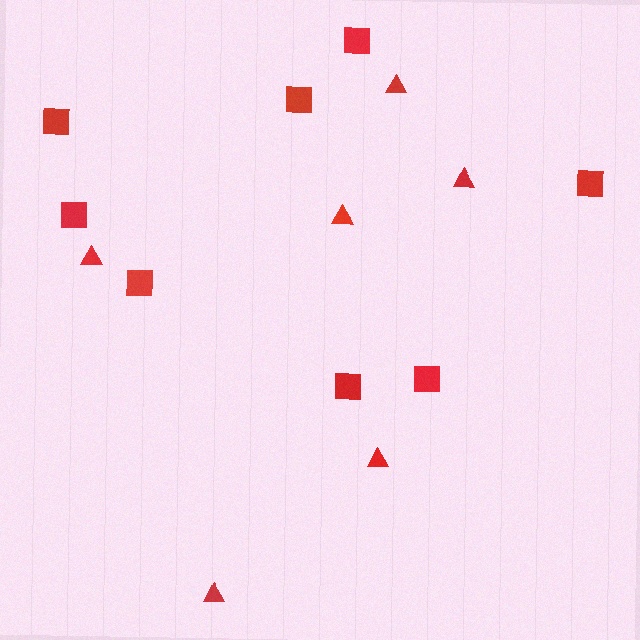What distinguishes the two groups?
There are 2 groups: one group of squares (8) and one group of triangles (6).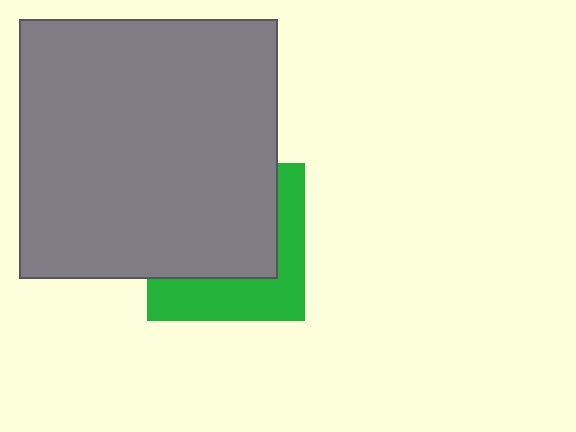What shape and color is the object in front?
The object in front is a gray square.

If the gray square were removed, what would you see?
You would see the complete green square.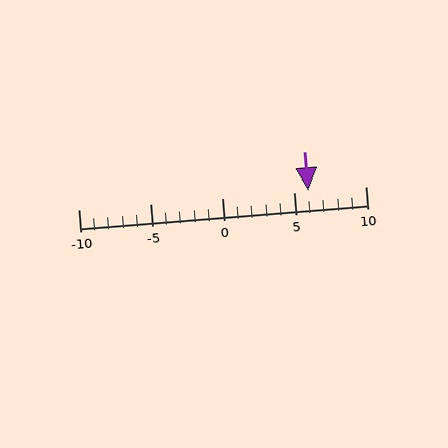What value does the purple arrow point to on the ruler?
The purple arrow points to approximately 6.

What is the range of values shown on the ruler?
The ruler shows values from -10 to 10.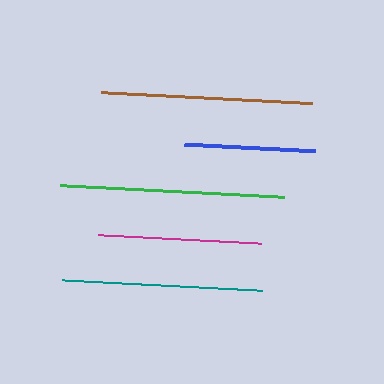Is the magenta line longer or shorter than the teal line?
The teal line is longer than the magenta line.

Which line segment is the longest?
The green line is the longest at approximately 224 pixels.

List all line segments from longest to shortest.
From longest to shortest: green, brown, teal, magenta, blue.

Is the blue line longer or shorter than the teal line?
The teal line is longer than the blue line.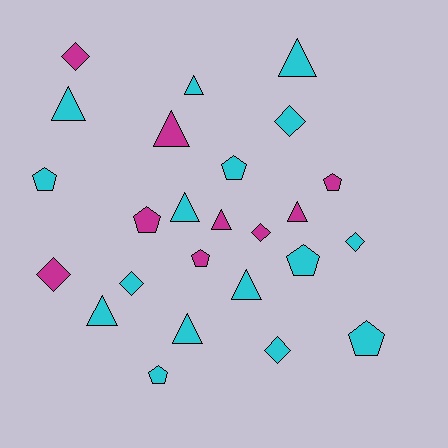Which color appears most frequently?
Cyan, with 16 objects.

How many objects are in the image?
There are 25 objects.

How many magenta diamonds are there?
There are 3 magenta diamonds.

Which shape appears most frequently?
Triangle, with 10 objects.